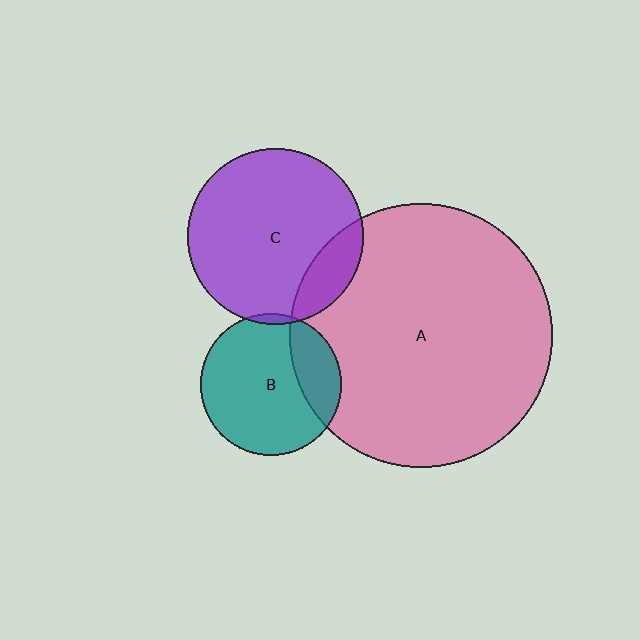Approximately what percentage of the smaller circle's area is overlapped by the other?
Approximately 25%.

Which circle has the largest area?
Circle A (pink).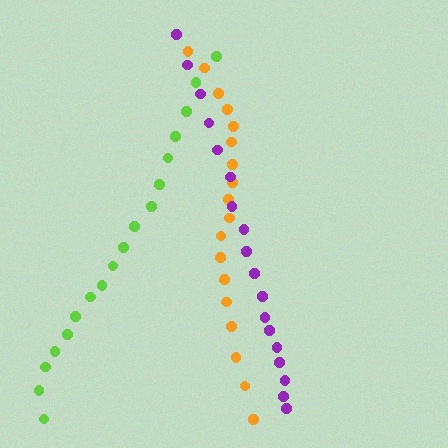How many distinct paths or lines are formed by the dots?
There are 3 distinct paths.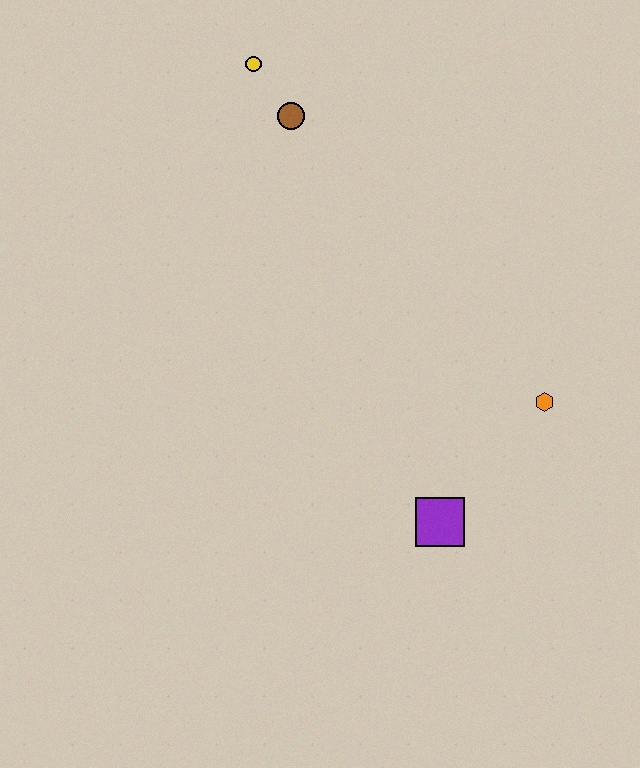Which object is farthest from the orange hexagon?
The yellow circle is farthest from the orange hexagon.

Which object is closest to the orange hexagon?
The purple square is closest to the orange hexagon.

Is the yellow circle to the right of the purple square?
No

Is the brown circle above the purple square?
Yes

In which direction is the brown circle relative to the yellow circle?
The brown circle is below the yellow circle.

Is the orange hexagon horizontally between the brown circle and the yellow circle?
No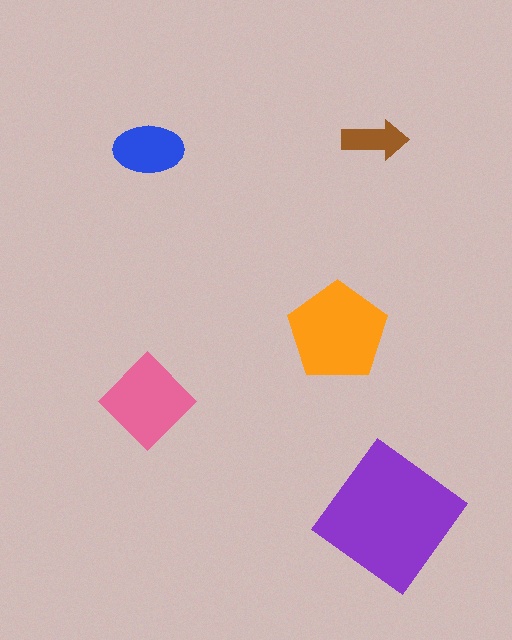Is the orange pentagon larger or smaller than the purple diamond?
Smaller.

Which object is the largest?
The purple diamond.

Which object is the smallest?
The brown arrow.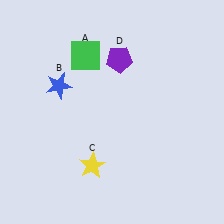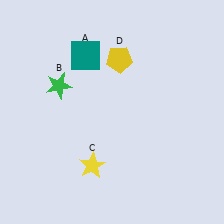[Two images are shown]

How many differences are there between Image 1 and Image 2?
There are 3 differences between the two images.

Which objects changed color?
A changed from green to teal. B changed from blue to green. D changed from purple to yellow.